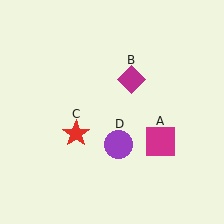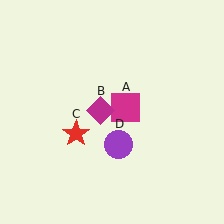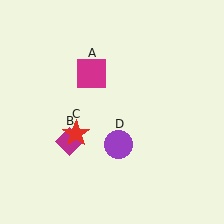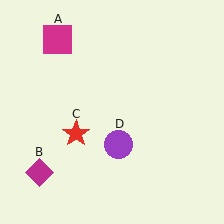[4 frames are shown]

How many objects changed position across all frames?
2 objects changed position: magenta square (object A), magenta diamond (object B).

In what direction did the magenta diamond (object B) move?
The magenta diamond (object B) moved down and to the left.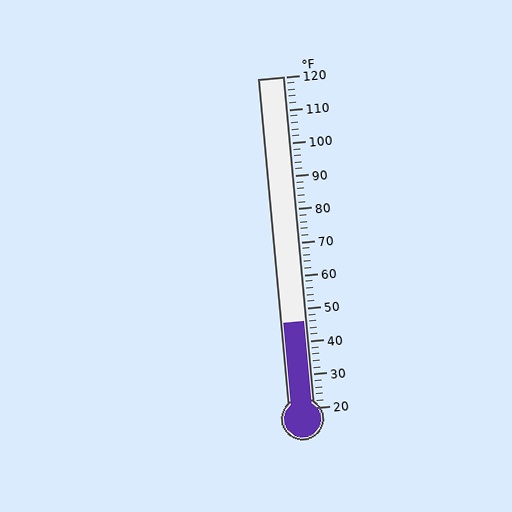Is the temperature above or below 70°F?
The temperature is below 70°F.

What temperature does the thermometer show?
The thermometer shows approximately 46°F.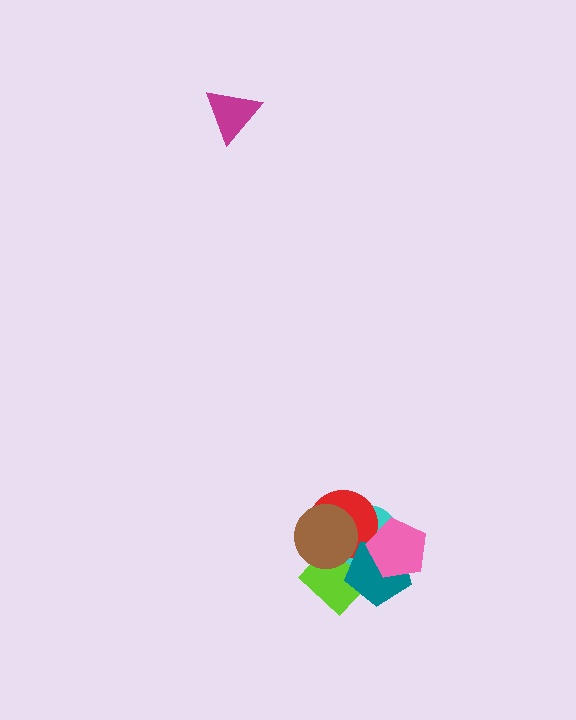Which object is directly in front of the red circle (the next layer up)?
The teal pentagon is directly in front of the red circle.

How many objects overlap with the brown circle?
3 objects overlap with the brown circle.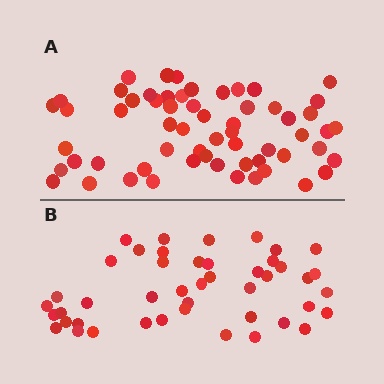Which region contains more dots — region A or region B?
Region A (the top region) has more dots.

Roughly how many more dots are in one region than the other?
Region A has approximately 15 more dots than region B.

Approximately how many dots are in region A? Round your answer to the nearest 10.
About 60 dots.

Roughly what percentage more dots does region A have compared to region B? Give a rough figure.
About 35% more.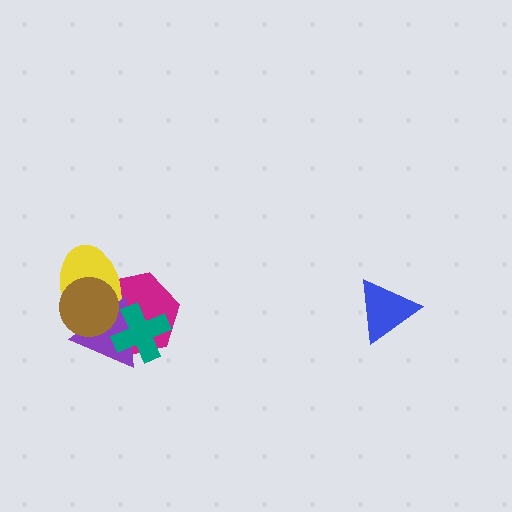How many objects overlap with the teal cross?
3 objects overlap with the teal cross.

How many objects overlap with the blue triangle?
0 objects overlap with the blue triangle.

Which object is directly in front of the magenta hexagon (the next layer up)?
The yellow ellipse is directly in front of the magenta hexagon.